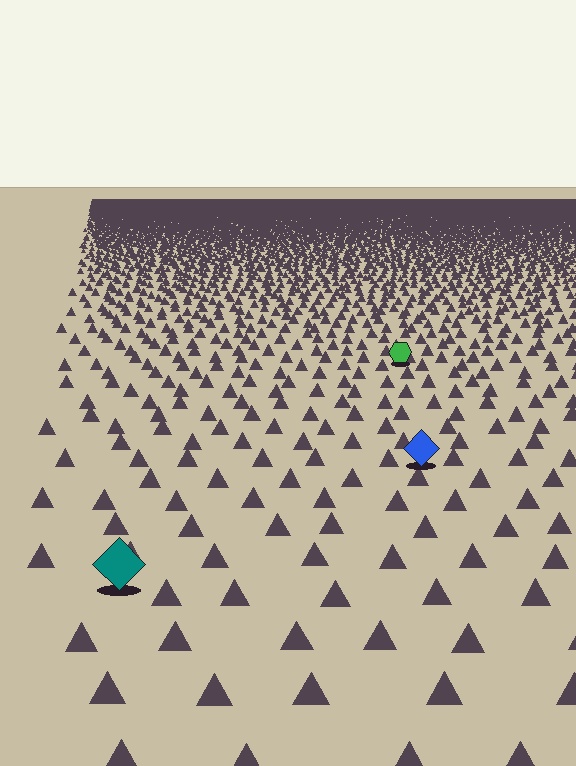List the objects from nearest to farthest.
From nearest to farthest: the teal diamond, the blue diamond, the green hexagon.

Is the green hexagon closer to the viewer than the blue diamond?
No. The blue diamond is closer — you can tell from the texture gradient: the ground texture is coarser near it.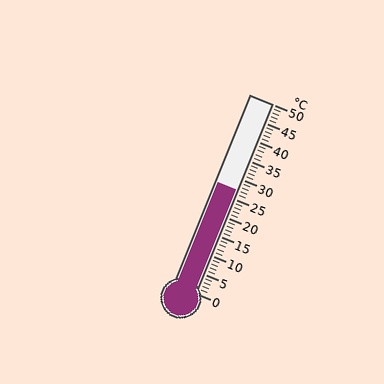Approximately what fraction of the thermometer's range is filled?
The thermometer is filled to approximately 55% of its range.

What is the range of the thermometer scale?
The thermometer scale ranges from 0°C to 50°C.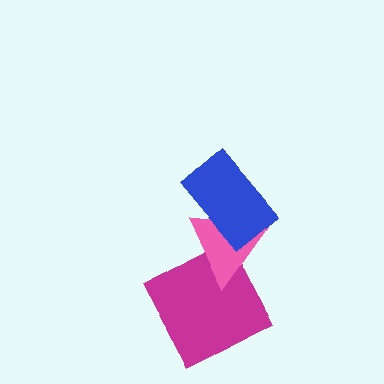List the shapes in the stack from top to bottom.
From top to bottom: the blue rectangle, the pink triangle, the magenta square.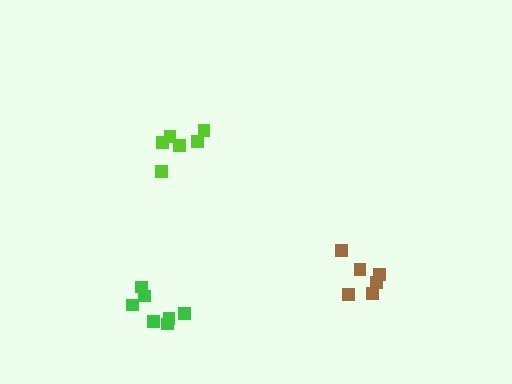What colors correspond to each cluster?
The clusters are colored: lime, brown, green.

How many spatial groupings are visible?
There are 3 spatial groupings.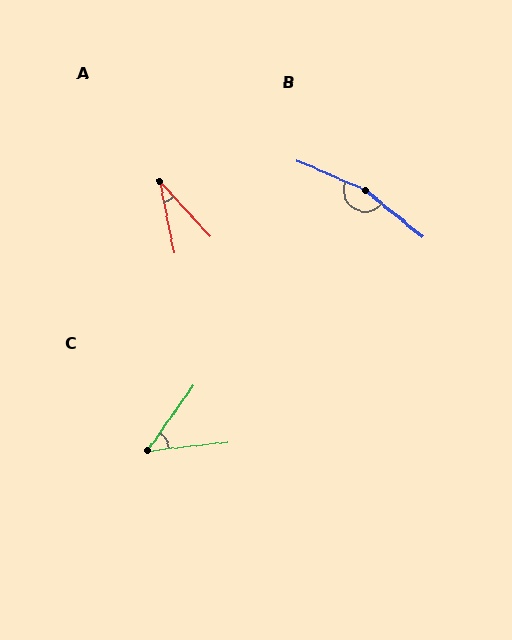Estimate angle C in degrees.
Approximately 48 degrees.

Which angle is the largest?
B, at approximately 164 degrees.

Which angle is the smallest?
A, at approximately 31 degrees.